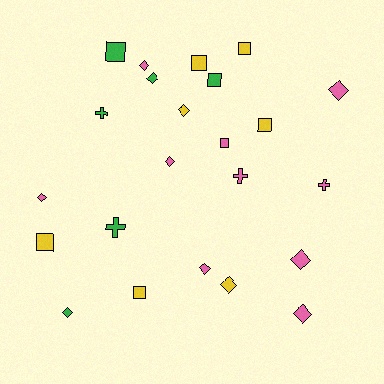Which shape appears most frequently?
Diamond, with 11 objects.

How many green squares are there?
There are 2 green squares.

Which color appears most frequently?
Pink, with 10 objects.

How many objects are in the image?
There are 23 objects.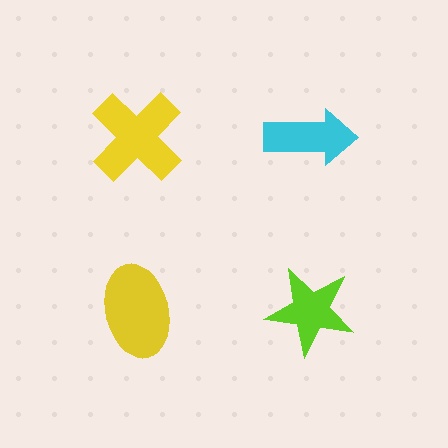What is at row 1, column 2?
A cyan arrow.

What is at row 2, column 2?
A lime star.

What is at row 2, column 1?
A yellow ellipse.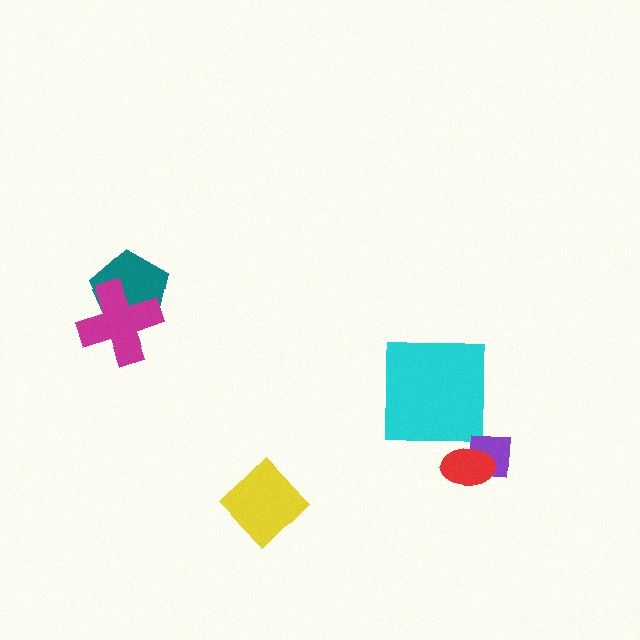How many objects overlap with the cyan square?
0 objects overlap with the cyan square.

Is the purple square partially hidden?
Yes, it is partially covered by another shape.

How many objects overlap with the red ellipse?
1 object overlaps with the red ellipse.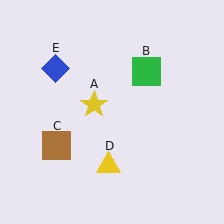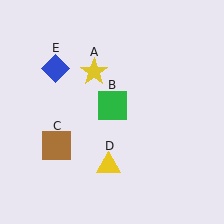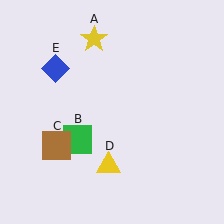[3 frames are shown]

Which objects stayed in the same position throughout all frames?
Brown square (object C) and yellow triangle (object D) and blue diamond (object E) remained stationary.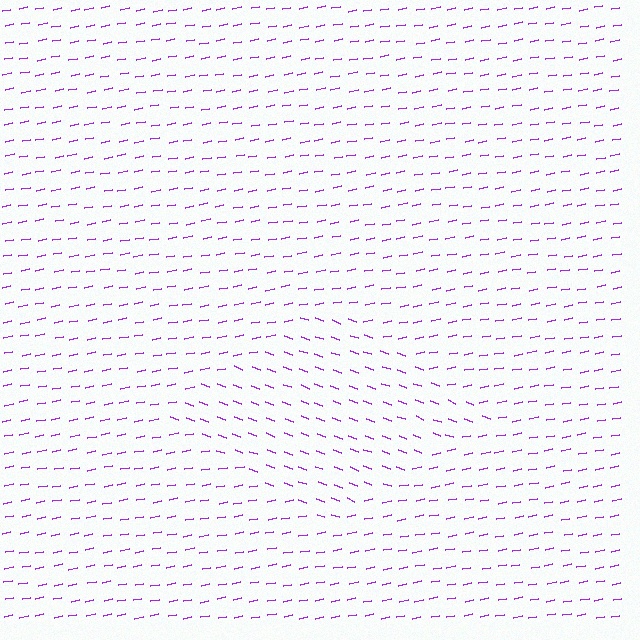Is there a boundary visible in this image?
Yes, there is a texture boundary formed by a change in line orientation.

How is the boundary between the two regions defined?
The boundary is defined purely by a change in line orientation (approximately 31 degrees difference). All lines are the same color and thickness.